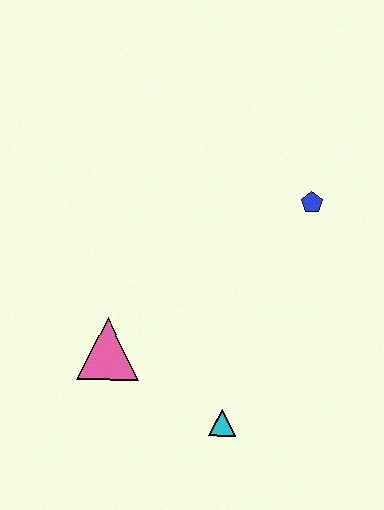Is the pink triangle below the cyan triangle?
No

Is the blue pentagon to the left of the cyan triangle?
No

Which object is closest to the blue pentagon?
The cyan triangle is closest to the blue pentagon.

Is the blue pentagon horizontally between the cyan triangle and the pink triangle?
No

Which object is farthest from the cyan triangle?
The blue pentagon is farthest from the cyan triangle.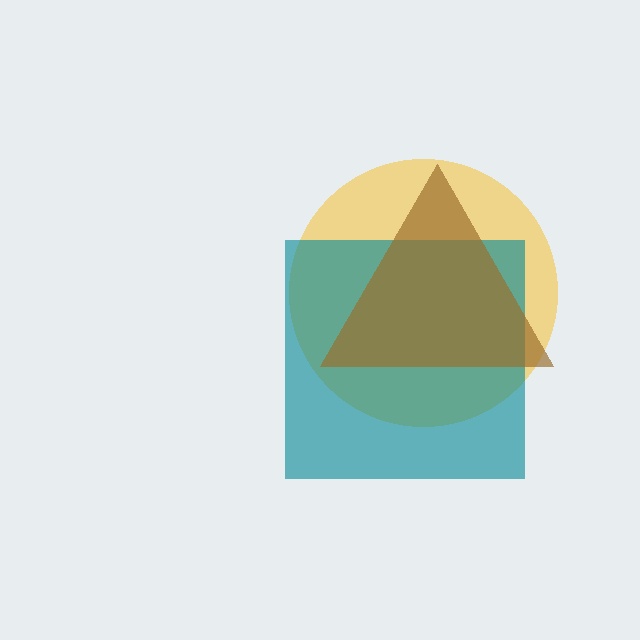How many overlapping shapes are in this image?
There are 3 overlapping shapes in the image.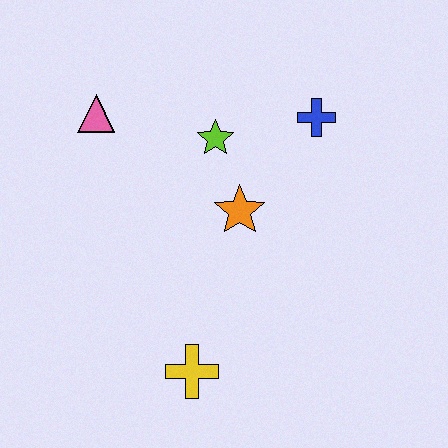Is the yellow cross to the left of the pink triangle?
No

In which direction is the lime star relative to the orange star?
The lime star is above the orange star.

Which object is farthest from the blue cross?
The yellow cross is farthest from the blue cross.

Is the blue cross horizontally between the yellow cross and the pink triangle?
No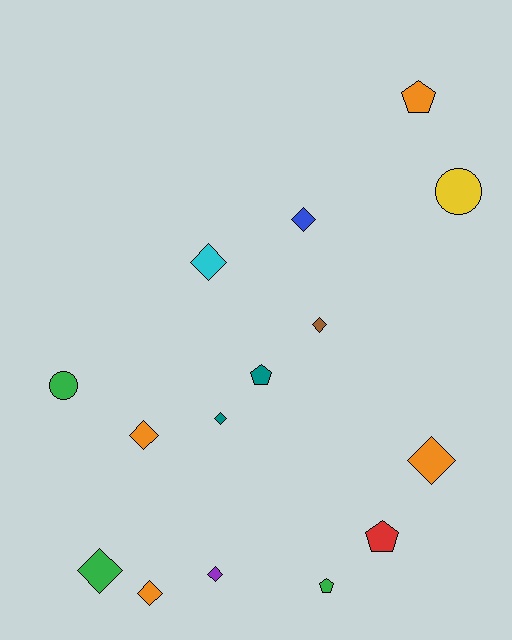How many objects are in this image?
There are 15 objects.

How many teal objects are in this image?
There are 2 teal objects.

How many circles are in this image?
There are 2 circles.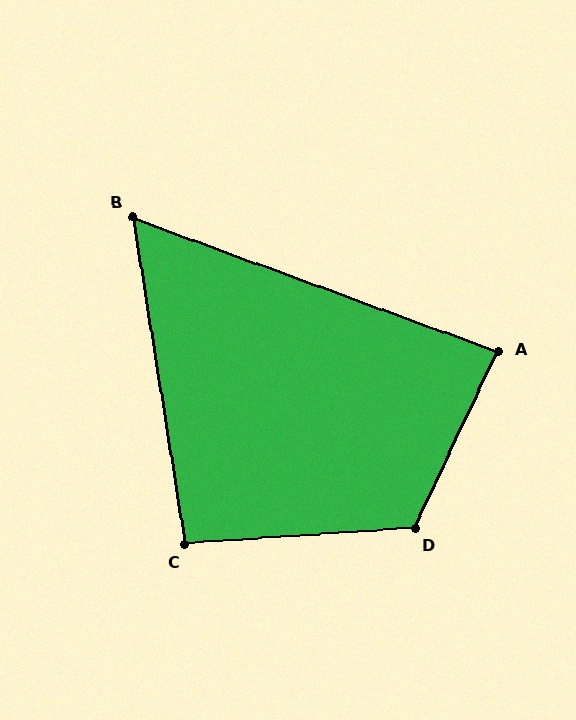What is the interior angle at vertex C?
Approximately 95 degrees (obtuse).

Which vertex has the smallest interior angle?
B, at approximately 61 degrees.